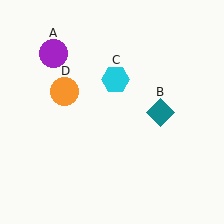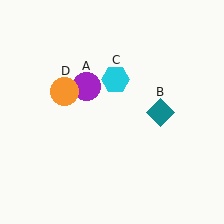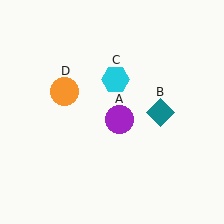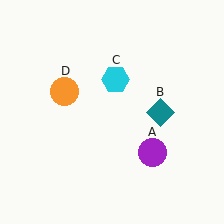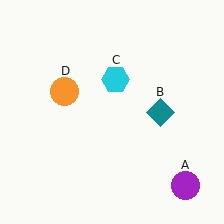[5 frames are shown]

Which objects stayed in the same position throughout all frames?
Teal diamond (object B) and cyan hexagon (object C) and orange circle (object D) remained stationary.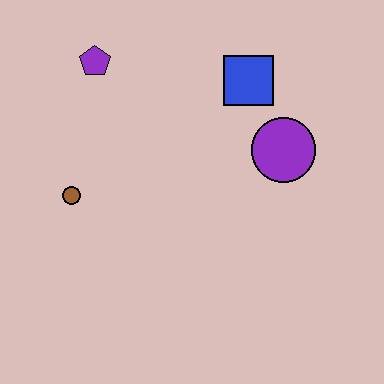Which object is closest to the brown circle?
The purple pentagon is closest to the brown circle.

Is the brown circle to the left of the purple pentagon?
Yes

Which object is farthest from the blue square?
The brown circle is farthest from the blue square.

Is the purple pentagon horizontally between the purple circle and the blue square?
No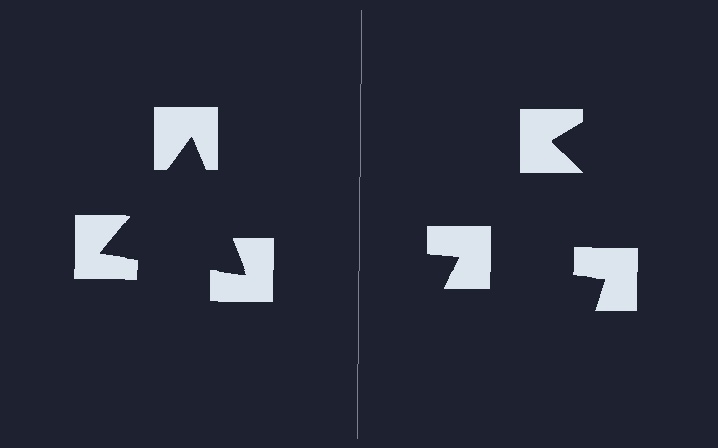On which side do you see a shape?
An illusory triangle appears on the left side. On the right side the wedge cuts are rotated, so no coherent shape forms.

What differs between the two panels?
The notched squares are positioned identically on both sides; only the wedge orientations differ. On the left they align to a triangle; on the right they are misaligned.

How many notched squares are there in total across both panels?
6 — 3 on each side.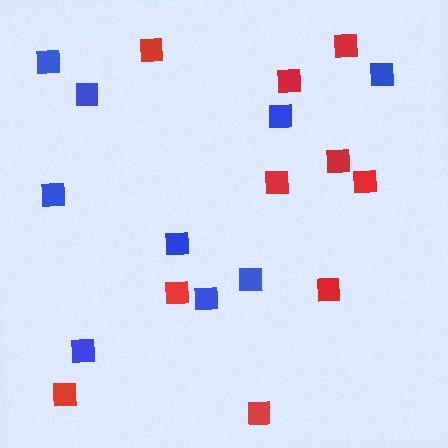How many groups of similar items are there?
There are 2 groups: one group of red squares (10) and one group of blue squares (9).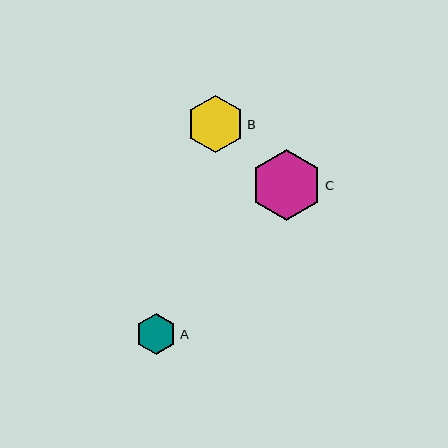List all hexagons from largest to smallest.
From largest to smallest: C, B, A.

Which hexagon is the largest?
Hexagon C is the largest with a size of approximately 71 pixels.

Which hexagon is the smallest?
Hexagon A is the smallest with a size of approximately 41 pixels.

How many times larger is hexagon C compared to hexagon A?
Hexagon C is approximately 1.7 times the size of hexagon A.